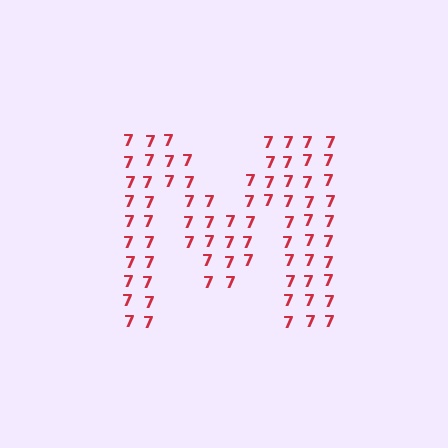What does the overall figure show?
The overall figure shows the letter M.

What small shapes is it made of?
It is made of small digit 7's.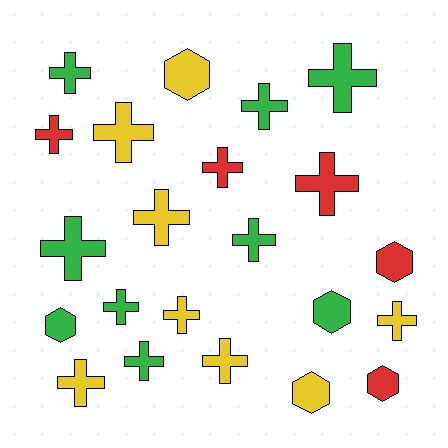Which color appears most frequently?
Green, with 9 objects.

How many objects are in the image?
There are 22 objects.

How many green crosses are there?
There are 7 green crosses.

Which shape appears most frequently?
Cross, with 16 objects.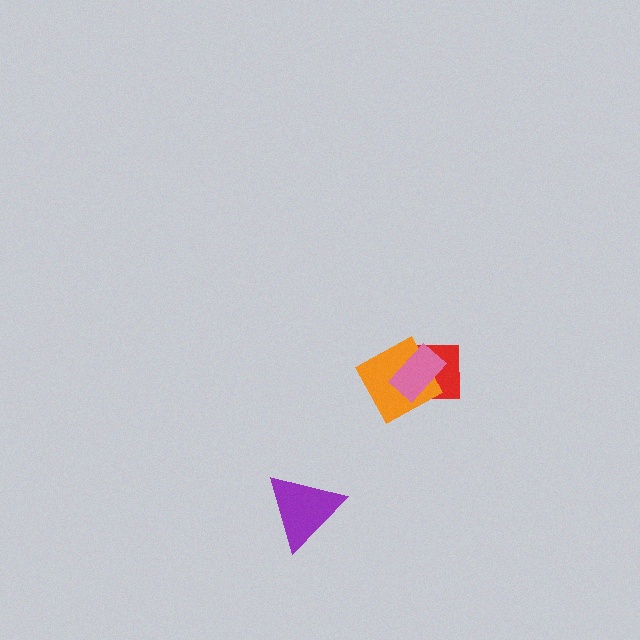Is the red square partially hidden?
Yes, it is partially covered by another shape.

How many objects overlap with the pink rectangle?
2 objects overlap with the pink rectangle.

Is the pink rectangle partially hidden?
No, no other shape covers it.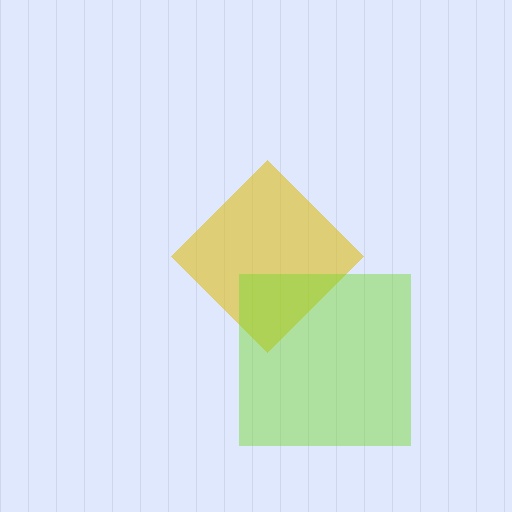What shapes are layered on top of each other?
The layered shapes are: a yellow diamond, a lime square.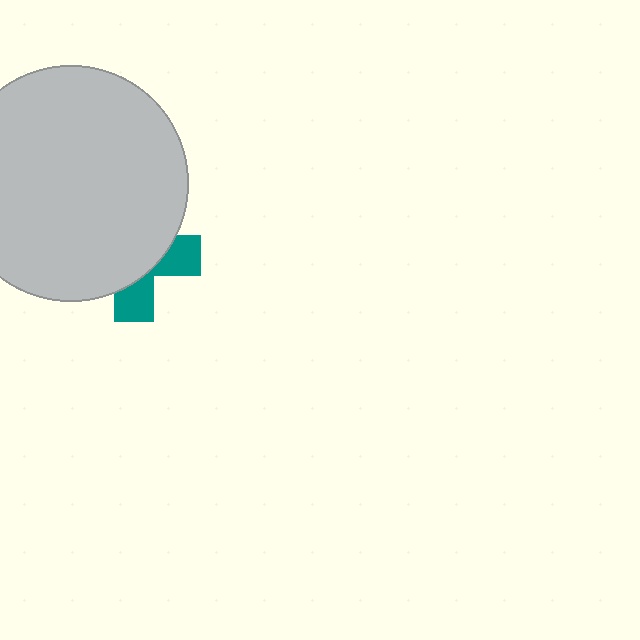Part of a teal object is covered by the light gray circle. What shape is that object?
It is a cross.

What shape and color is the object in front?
The object in front is a light gray circle.